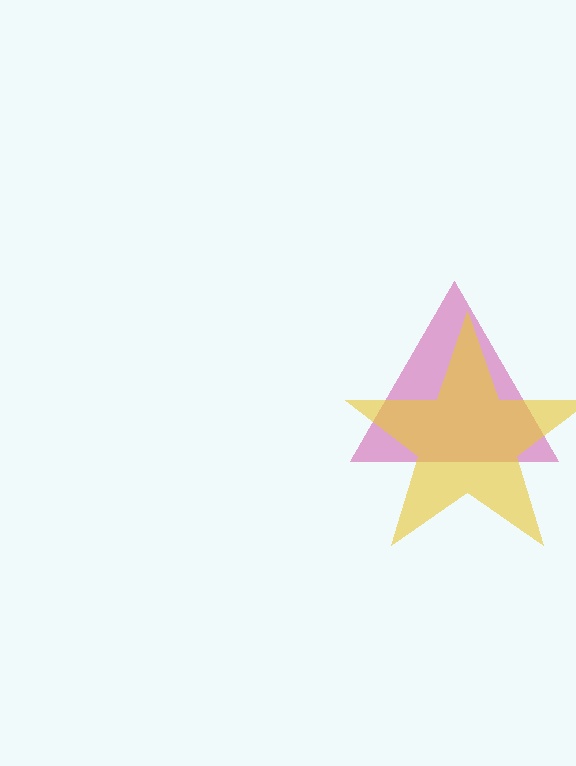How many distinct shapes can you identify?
There are 2 distinct shapes: a magenta triangle, a yellow star.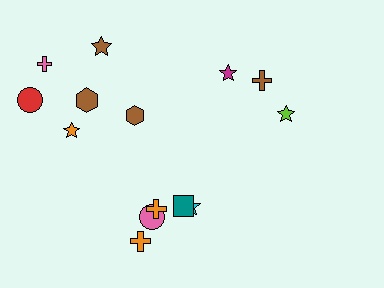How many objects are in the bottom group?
There are 5 objects.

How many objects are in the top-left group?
There are 6 objects.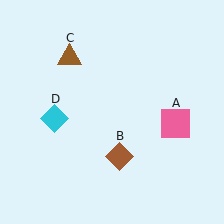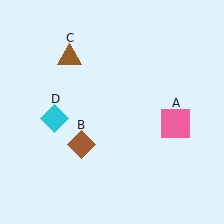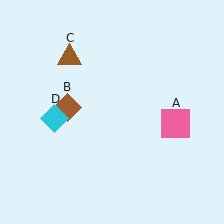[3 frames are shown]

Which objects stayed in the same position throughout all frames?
Pink square (object A) and brown triangle (object C) and cyan diamond (object D) remained stationary.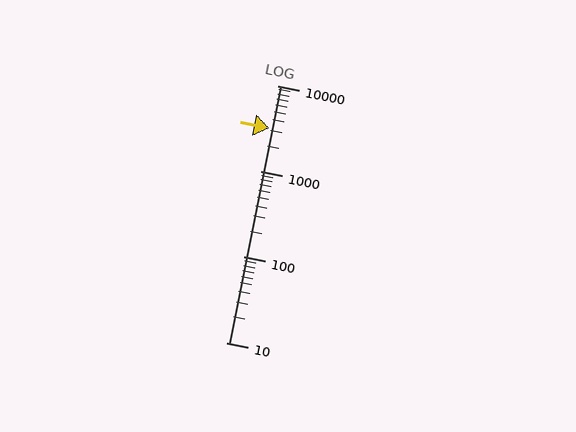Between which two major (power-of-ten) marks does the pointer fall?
The pointer is between 1000 and 10000.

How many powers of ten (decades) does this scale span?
The scale spans 3 decades, from 10 to 10000.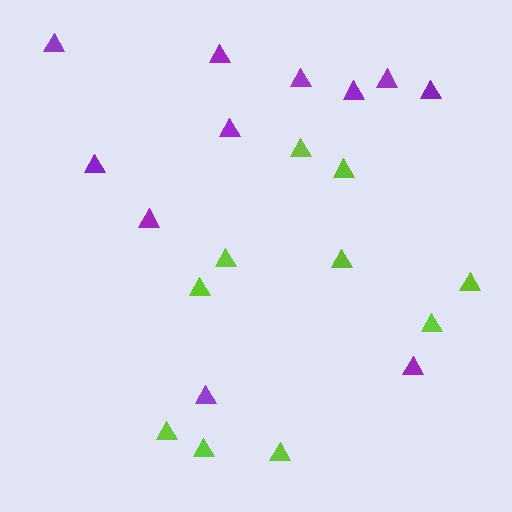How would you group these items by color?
There are 2 groups: one group of purple triangles (11) and one group of lime triangles (10).